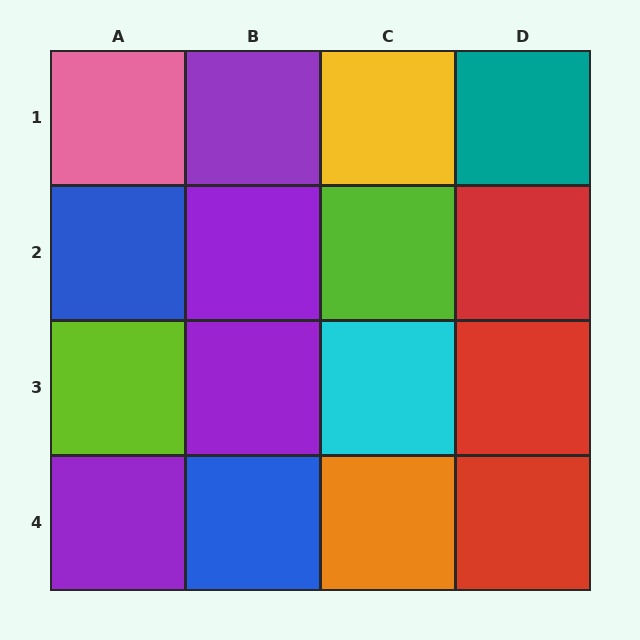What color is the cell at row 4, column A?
Purple.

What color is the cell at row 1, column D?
Teal.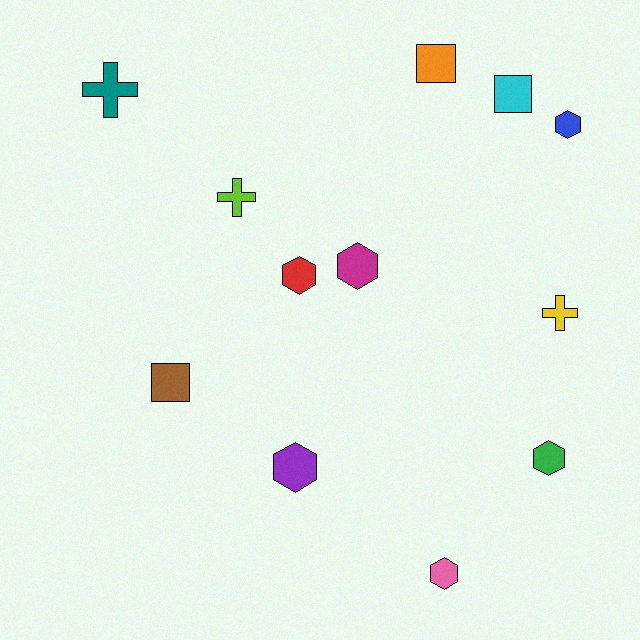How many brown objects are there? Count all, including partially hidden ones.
There is 1 brown object.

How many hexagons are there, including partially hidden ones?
There are 6 hexagons.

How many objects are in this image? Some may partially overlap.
There are 12 objects.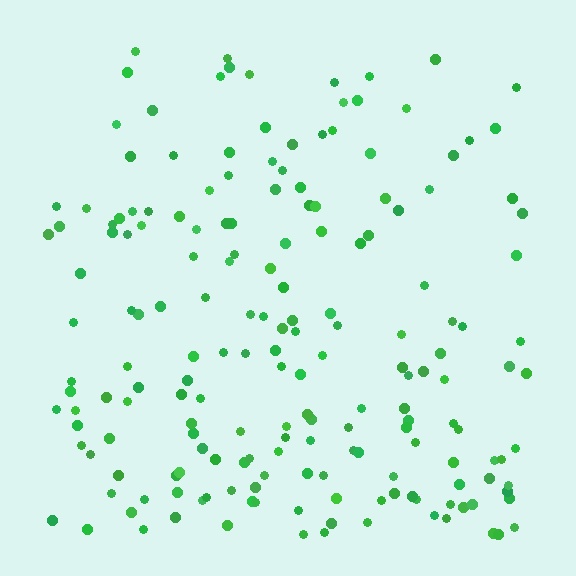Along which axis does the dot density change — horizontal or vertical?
Vertical.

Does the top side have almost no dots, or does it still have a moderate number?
Still a moderate number, just noticeably fewer than the bottom.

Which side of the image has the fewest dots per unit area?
The top.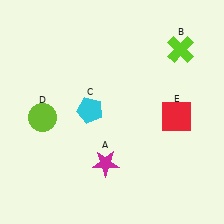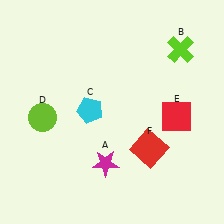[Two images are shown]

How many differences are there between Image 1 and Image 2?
There is 1 difference between the two images.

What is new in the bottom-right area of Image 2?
A red square (F) was added in the bottom-right area of Image 2.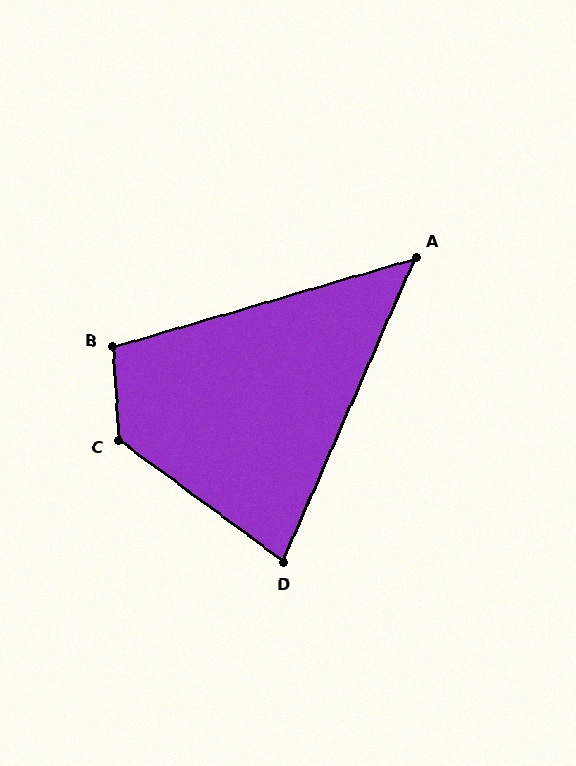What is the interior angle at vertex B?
Approximately 103 degrees (obtuse).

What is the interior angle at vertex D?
Approximately 77 degrees (acute).